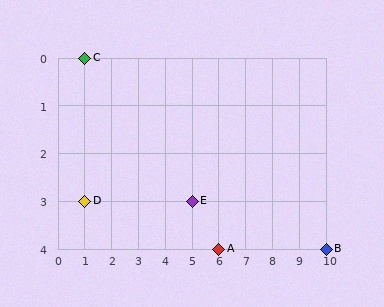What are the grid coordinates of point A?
Point A is at grid coordinates (6, 4).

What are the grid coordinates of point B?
Point B is at grid coordinates (10, 4).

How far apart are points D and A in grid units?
Points D and A are 5 columns and 1 row apart (about 5.1 grid units diagonally).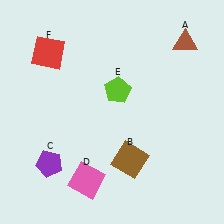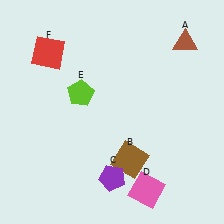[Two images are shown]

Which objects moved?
The objects that moved are: the purple pentagon (C), the pink square (D), the lime pentagon (E).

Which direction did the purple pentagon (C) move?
The purple pentagon (C) moved right.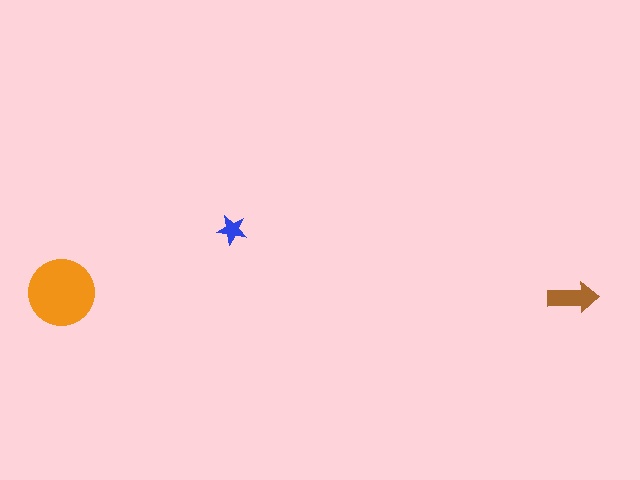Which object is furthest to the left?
The orange circle is leftmost.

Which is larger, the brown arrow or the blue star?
The brown arrow.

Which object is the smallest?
The blue star.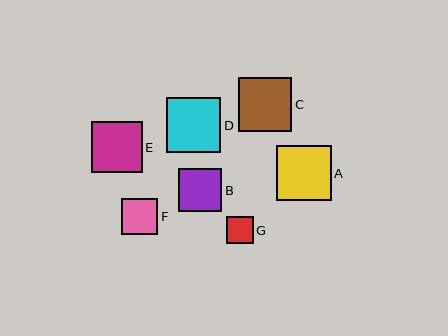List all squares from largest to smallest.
From largest to smallest: A, D, C, E, B, F, G.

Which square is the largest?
Square A is the largest with a size of approximately 55 pixels.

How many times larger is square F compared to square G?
Square F is approximately 1.3 times the size of square G.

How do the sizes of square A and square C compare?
Square A and square C are approximately the same size.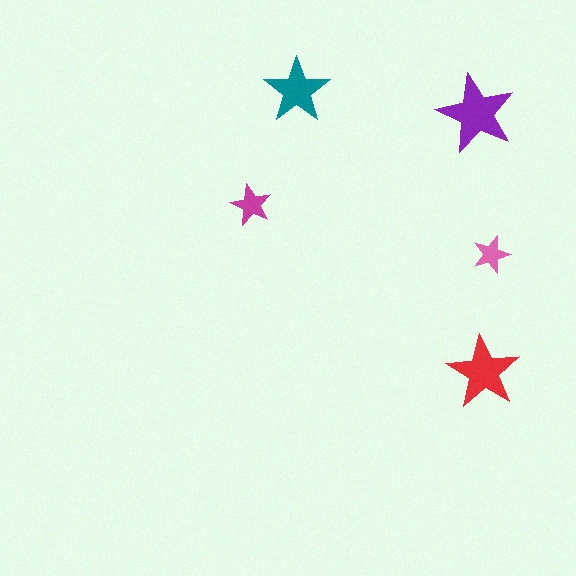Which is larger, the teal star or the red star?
The red one.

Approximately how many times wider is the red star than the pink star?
About 2 times wider.